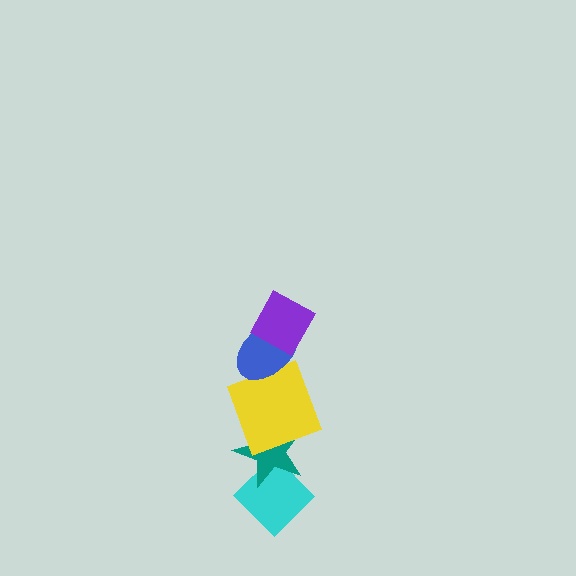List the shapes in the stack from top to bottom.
From top to bottom: the purple diamond, the blue ellipse, the yellow square, the teal star, the cyan diamond.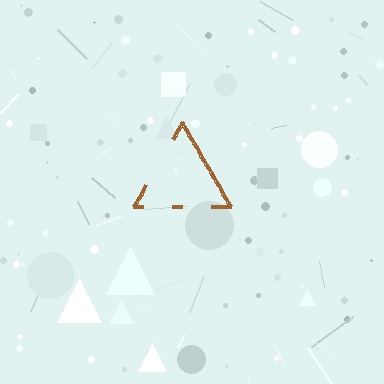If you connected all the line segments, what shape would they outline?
They would outline a triangle.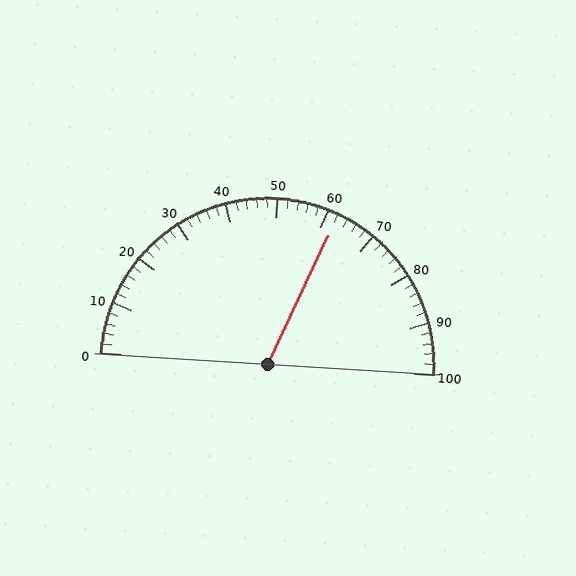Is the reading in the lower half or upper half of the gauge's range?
The reading is in the upper half of the range (0 to 100).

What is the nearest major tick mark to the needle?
The nearest major tick mark is 60.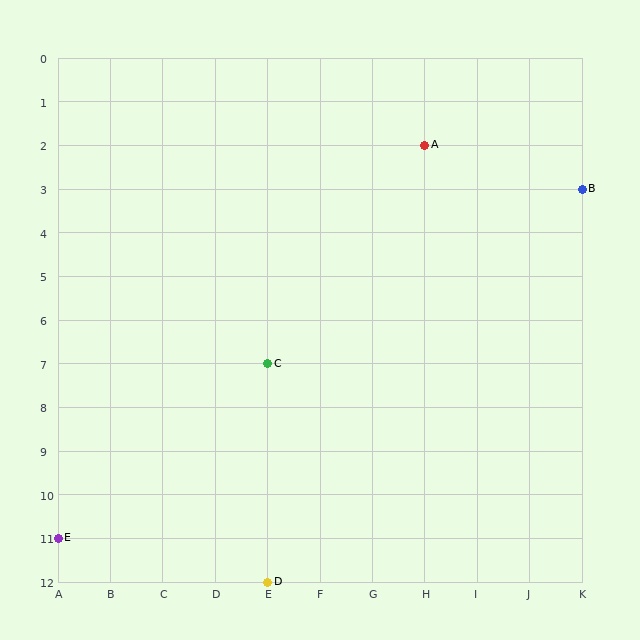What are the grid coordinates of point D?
Point D is at grid coordinates (E, 12).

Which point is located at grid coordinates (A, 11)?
Point E is at (A, 11).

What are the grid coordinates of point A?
Point A is at grid coordinates (H, 2).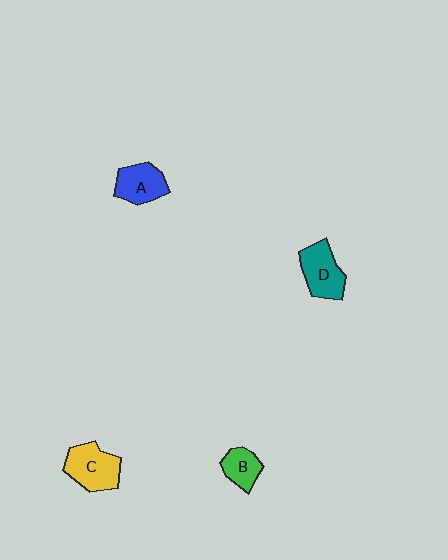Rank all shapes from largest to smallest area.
From largest to smallest: C (yellow), D (teal), A (blue), B (green).